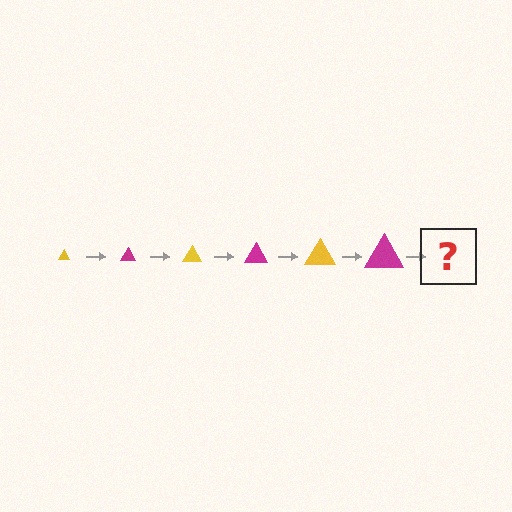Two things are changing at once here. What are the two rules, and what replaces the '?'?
The two rules are that the triangle grows larger each step and the color cycles through yellow and magenta. The '?' should be a yellow triangle, larger than the previous one.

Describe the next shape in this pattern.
It should be a yellow triangle, larger than the previous one.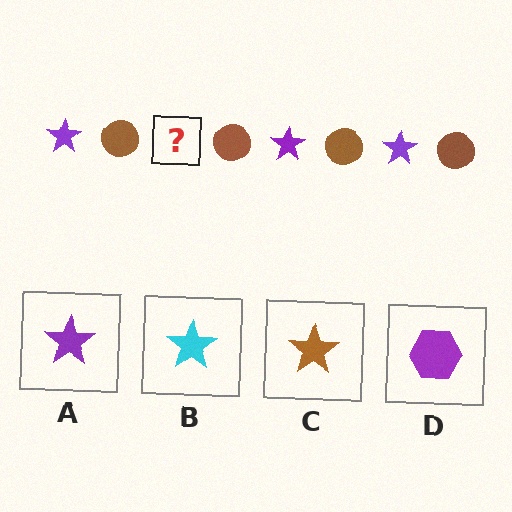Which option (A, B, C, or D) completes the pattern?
A.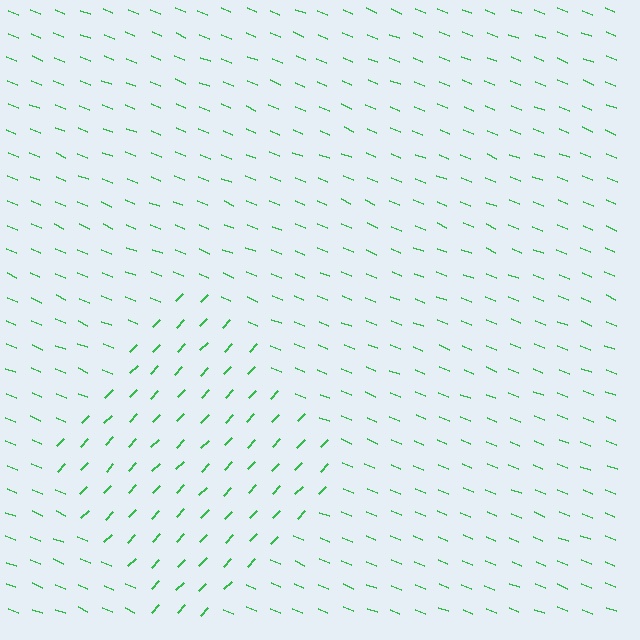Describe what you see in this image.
The image is filled with small green line segments. A diamond region in the image has lines oriented differently from the surrounding lines, creating a visible texture boundary.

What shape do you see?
I see a diamond.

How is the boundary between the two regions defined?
The boundary is defined purely by a change in line orientation (approximately 68 degrees difference). All lines are the same color and thickness.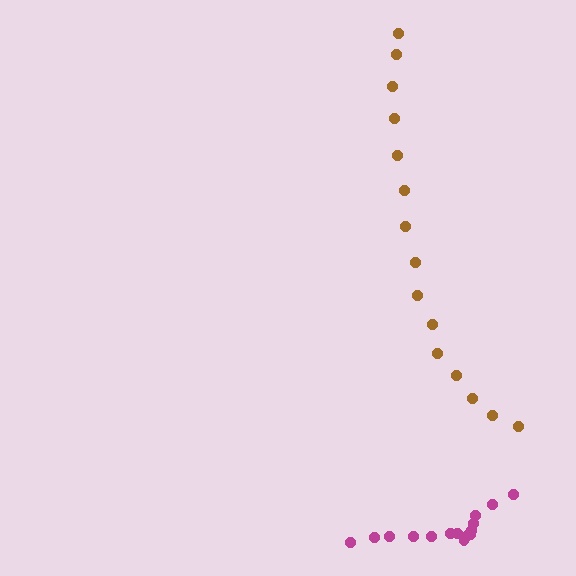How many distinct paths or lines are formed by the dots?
There are 2 distinct paths.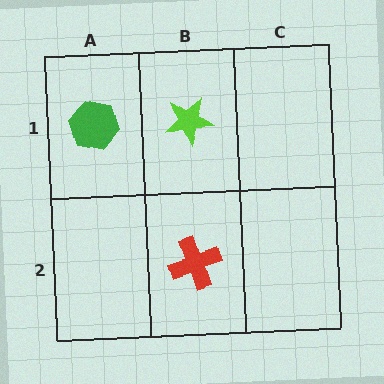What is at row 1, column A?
A green hexagon.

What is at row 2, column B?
A red cross.